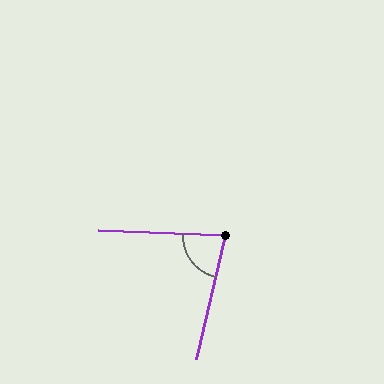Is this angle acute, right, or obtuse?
It is acute.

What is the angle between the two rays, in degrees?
Approximately 79 degrees.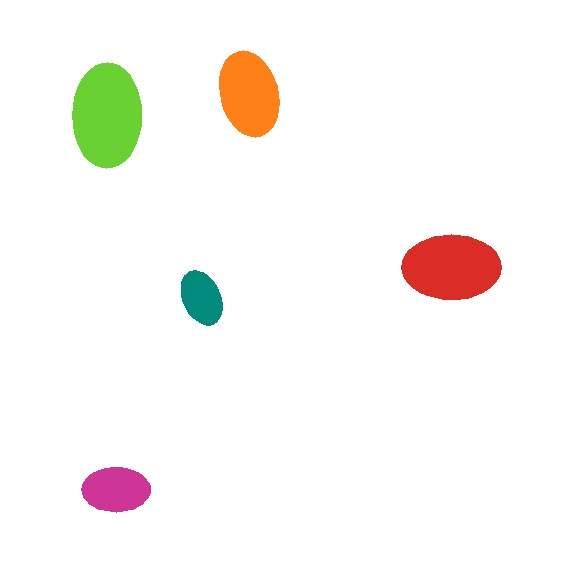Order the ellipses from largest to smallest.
the lime one, the red one, the orange one, the magenta one, the teal one.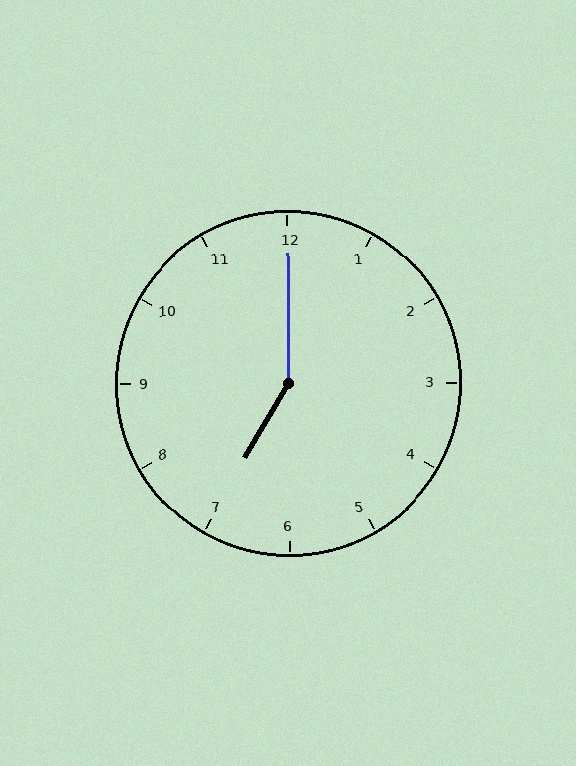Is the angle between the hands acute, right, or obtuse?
It is obtuse.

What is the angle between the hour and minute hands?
Approximately 150 degrees.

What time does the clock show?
7:00.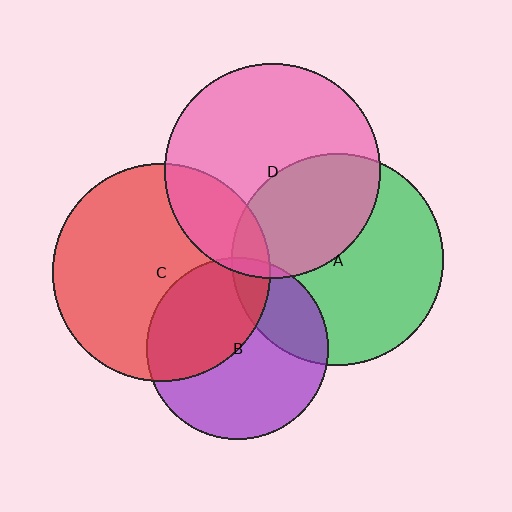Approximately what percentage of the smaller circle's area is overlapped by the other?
Approximately 5%.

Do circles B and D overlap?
Yes.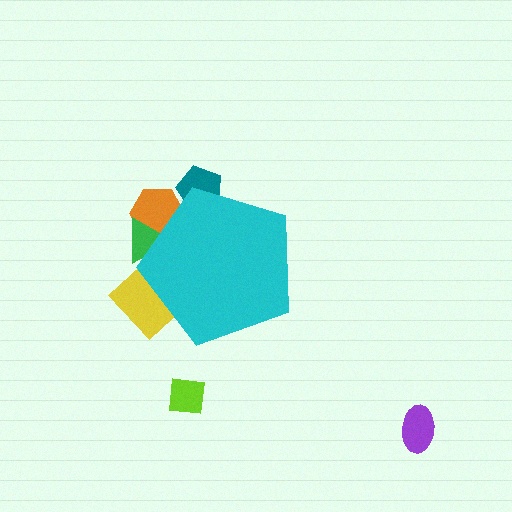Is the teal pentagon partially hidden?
Yes, the teal pentagon is partially hidden behind the cyan pentagon.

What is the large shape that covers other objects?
A cyan pentagon.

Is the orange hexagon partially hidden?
Yes, the orange hexagon is partially hidden behind the cyan pentagon.